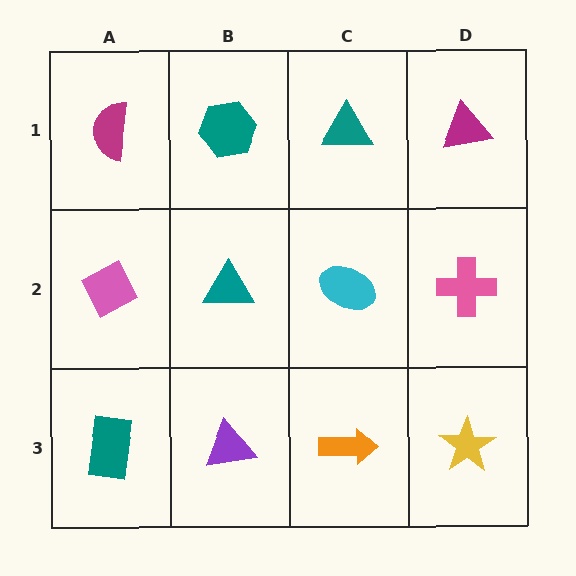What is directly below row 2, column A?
A teal rectangle.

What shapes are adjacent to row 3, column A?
A pink diamond (row 2, column A), a purple triangle (row 3, column B).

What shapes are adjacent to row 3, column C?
A cyan ellipse (row 2, column C), a purple triangle (row 3, column B), a yellow star (row 3, column D).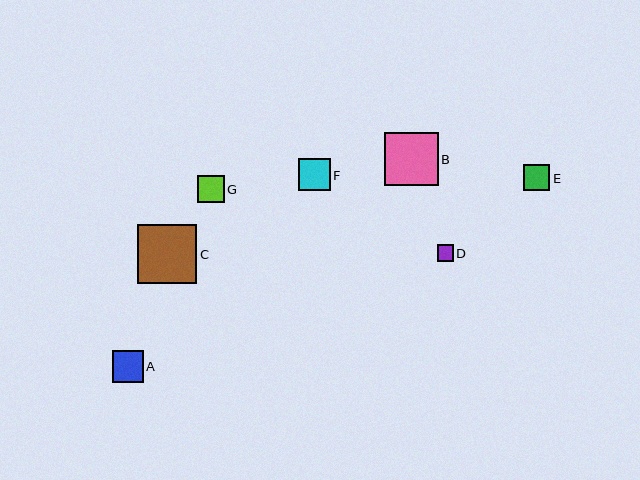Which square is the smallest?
Square D is the smallest with a size of approximately 16 pixels.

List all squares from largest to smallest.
From largest to smallest: C, B, F, A, G, E, D.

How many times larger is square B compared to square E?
Square B is approximately 2.0 times the size of square E.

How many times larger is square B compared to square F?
Square B is approximately 1.6 times the size of square F.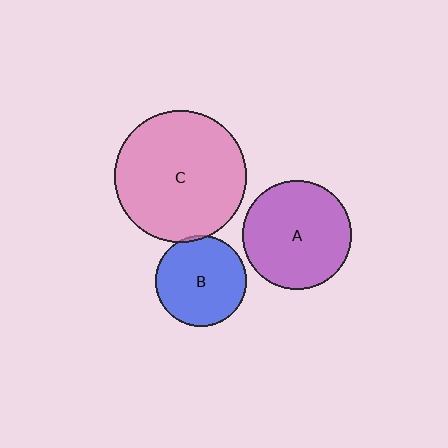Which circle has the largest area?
Circle C (pink).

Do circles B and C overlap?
Yes.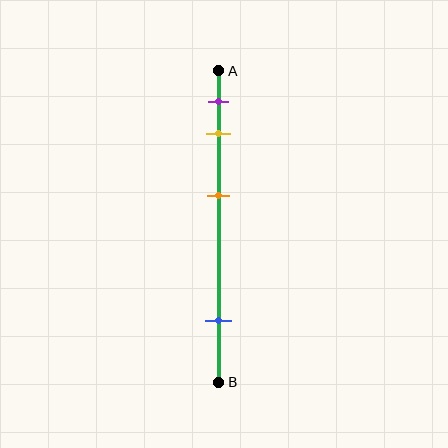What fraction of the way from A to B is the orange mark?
The orange mark is approximately 40% (0.4) of the way from A to B.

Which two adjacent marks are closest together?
The purple and yellow marks are the closest adjacent pair.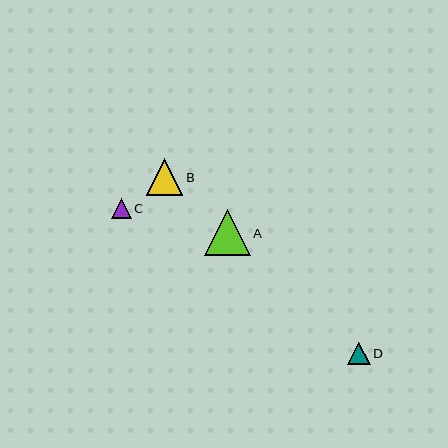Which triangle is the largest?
Triangle A is the largest with a size of approximately 46 pixels.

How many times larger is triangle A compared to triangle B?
Triangle A is approximately 1.3 times the size of triangle B.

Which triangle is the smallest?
Triangle C is the smallest with a size of approximately 20 pixels.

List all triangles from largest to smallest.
From largest to smallest: A, B, D, C.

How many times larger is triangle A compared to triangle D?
Triangle A is approximately 2.1 times the size of triangle D.